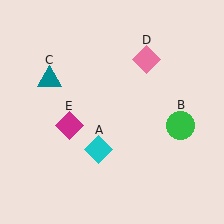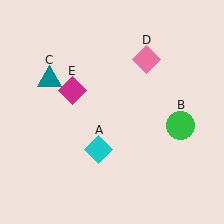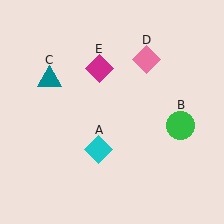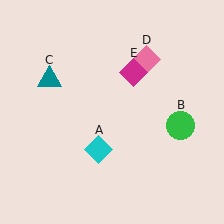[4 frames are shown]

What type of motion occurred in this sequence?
The magenta diamond (object E) rotated clockwise around the center of the scene.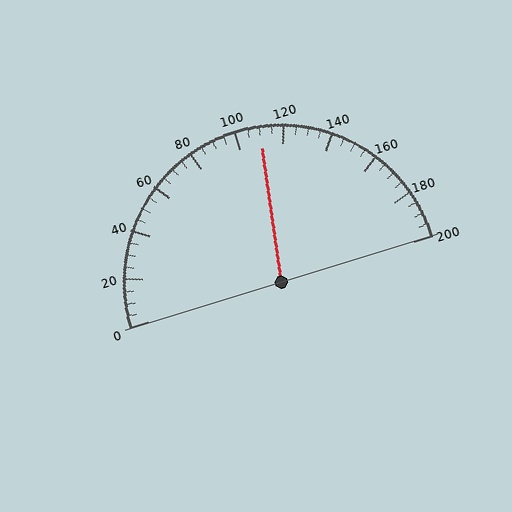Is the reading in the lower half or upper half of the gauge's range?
The reading is in the upper half of the range (0 to 200).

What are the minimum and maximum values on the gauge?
The gauge ranges from 0 to 200.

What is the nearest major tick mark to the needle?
The nearest major tick mark is 120.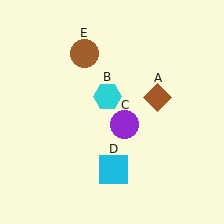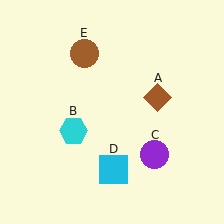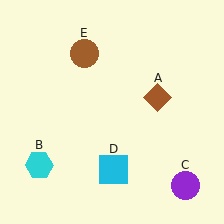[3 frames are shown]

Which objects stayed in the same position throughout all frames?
Brown diamond (object A) and cyan square (object D) and brown circle (object E) remained stationary.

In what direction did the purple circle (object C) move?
The purple circle (object C) moved down and to the right.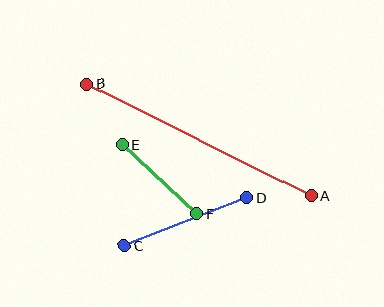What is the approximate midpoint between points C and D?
The midpoint is at approximately (186, 222) pixels.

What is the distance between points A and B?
The distance is approximately 252 pixels.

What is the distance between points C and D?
The distance is approximately 132 pixels.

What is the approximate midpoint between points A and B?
The midpoint is at approximately (199, 140) pixels.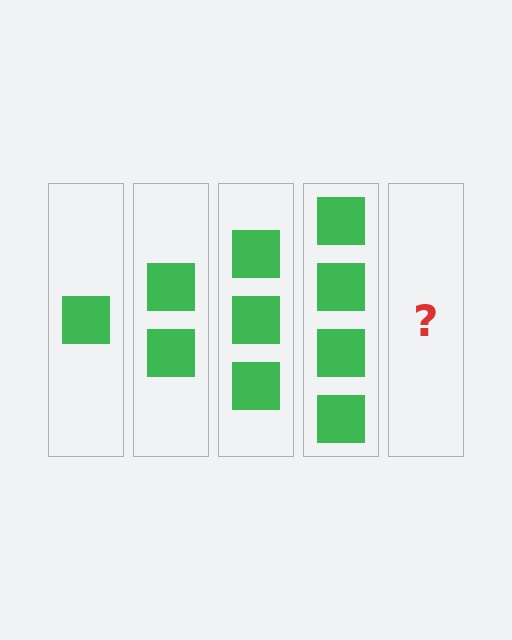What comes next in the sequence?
The next element should be 5 squares.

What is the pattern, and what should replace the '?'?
The pattern is that each step adds one more square. The '?' should be 5 squares.